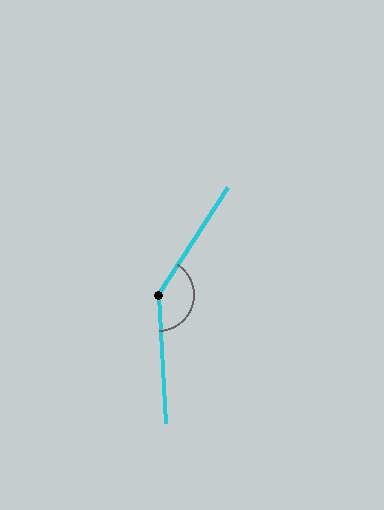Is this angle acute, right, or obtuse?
It is obtuse.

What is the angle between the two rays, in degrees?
Approximately 144 degrees.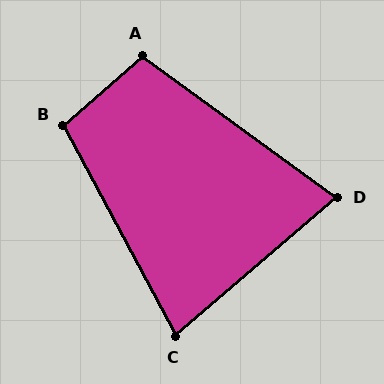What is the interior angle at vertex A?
Approximately 103 degrees (obtuse).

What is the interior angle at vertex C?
Approximately 77 degrees (acute).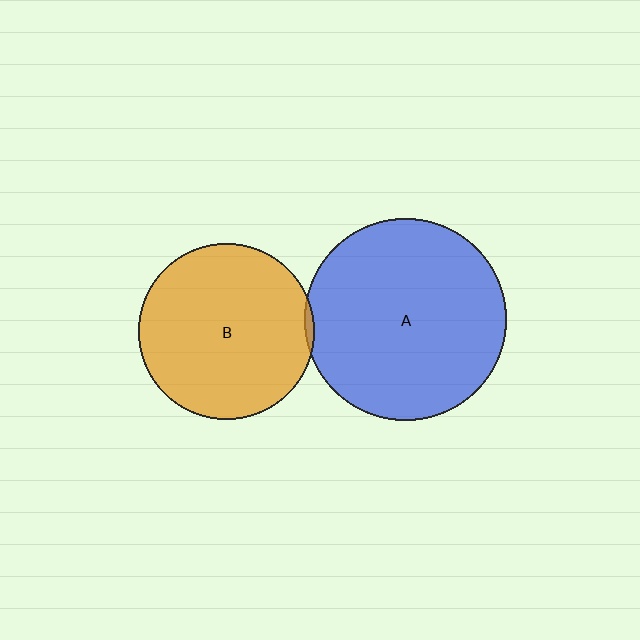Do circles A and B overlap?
Yes.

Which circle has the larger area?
Circle A (blue).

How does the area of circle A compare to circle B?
Approximately 1.3 times.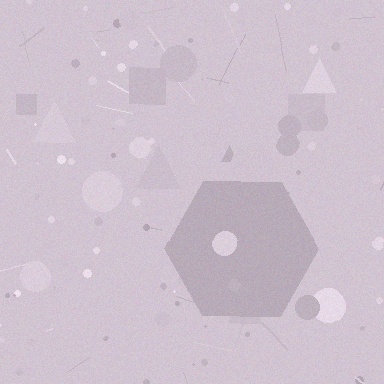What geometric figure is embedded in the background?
A hexagon is embedded in the background.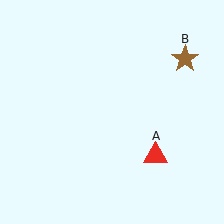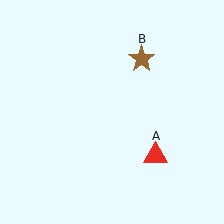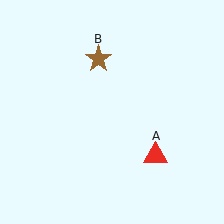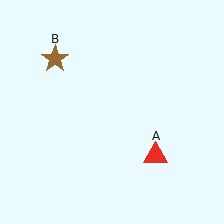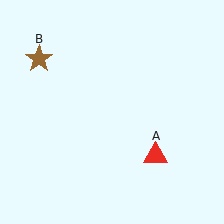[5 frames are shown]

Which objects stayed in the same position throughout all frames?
Red triangle (object A) remained stationary.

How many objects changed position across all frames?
1 object changed position: brown star (object B).